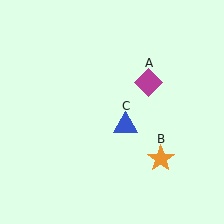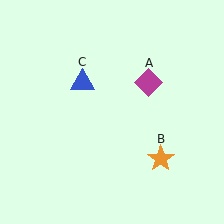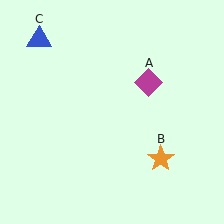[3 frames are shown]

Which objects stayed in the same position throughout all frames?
Magenta diamond (object A) and orange star (object B) remained stationary.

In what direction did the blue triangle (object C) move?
The blue triangle (object C) moved up and to the left.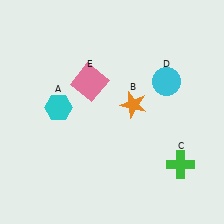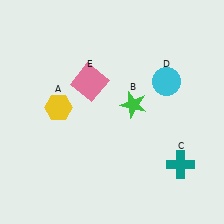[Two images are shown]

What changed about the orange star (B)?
In Image 1, B is orange. In Image 2, it changed to green.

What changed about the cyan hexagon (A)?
In Image 1, A is cyan. In Image 2, it changed to yellow.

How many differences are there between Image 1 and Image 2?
There are 3 differences between the two images.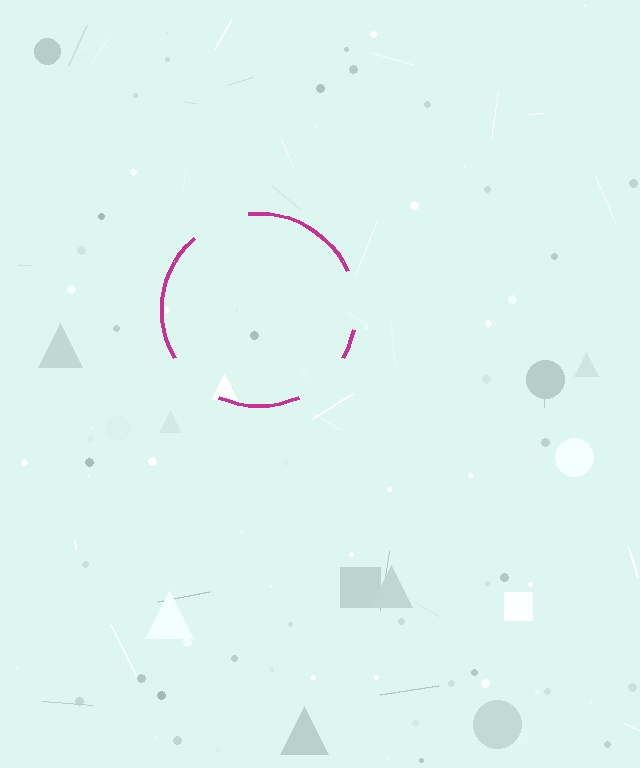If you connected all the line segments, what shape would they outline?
They would outline a circle.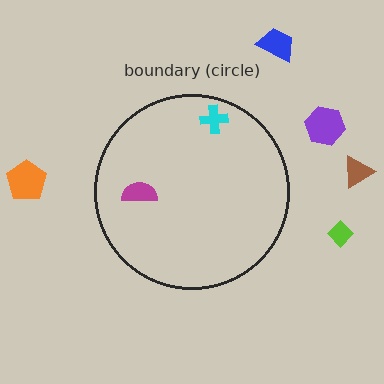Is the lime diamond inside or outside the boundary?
Outside.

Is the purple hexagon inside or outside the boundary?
Outside.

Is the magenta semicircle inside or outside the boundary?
Inside.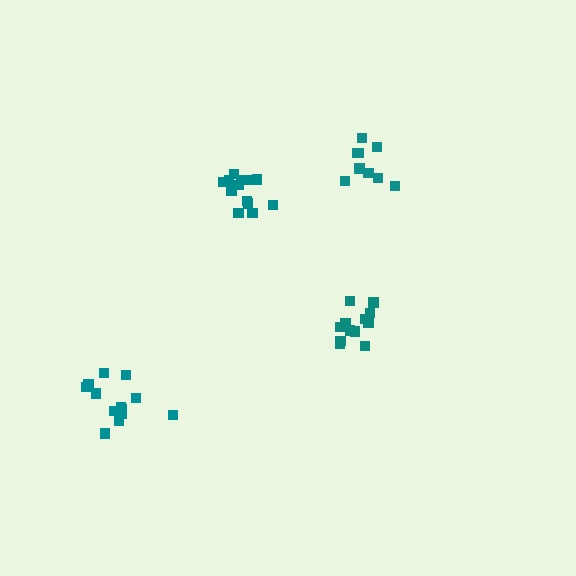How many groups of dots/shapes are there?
There are 4 groups.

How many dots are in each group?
Group 1: 9 dots, Group 2: 12 dots, Group 3: 13 dots, Group 4: 13 dots (47 total).